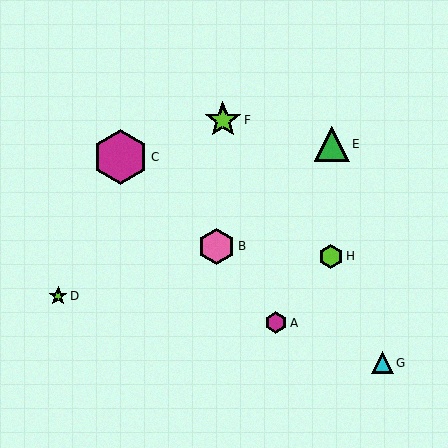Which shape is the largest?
The magenta hexagon (labeled C) is the largest.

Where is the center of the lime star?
The center of the lime star is at (58, 296).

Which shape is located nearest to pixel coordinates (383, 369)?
The cyan triangle (labeled G) at (382, 363) is nearest to that location.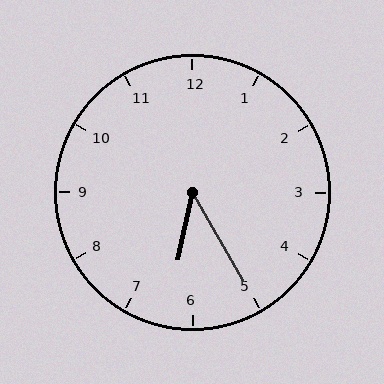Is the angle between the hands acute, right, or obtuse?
It is acute.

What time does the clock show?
6:25.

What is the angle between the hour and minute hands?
Approximately 42 degrees.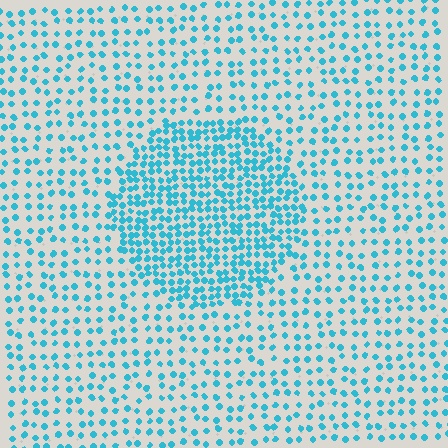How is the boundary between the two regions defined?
The boundary is defined by a change in element density (approximately 2.1x ratio). All elements are the same color, size, and shape.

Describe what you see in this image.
The image contains small cyan elements arranged at two different densities. A circle-shaped region is visible where the elements are more densely packed than the surrounding area.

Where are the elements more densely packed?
The elements are more densely packed inside the circle boundary.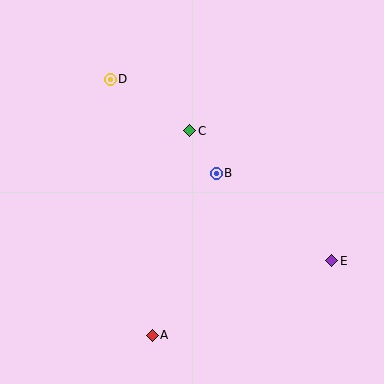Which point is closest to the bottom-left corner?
Point A is closest to the bottom-left corner.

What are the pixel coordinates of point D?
Point D is at (110, 79).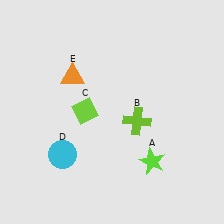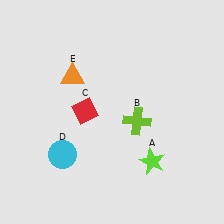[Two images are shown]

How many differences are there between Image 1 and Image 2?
There is 1 difference between the two images.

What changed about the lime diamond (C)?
In Image 1, C is lime. In Image 2, it changed to red.